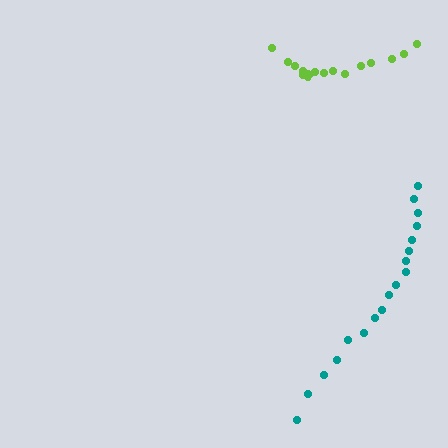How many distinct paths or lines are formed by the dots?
There are 2 distinct paths.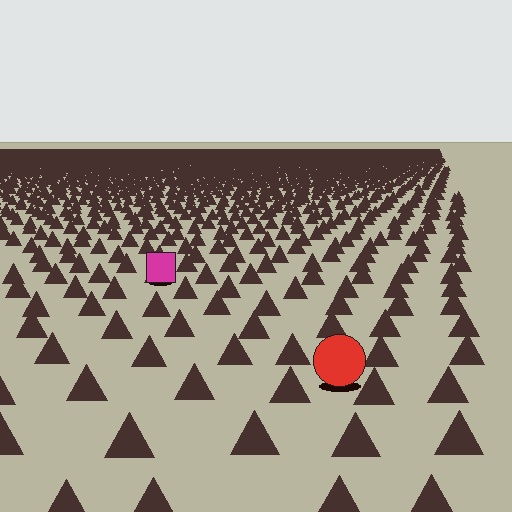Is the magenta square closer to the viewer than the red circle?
No. The red circle is closer — you can tell from the texture gradient: the ground texture is coarser near it.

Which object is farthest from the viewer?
The magenta square is farthest from the viewer. It appears smaller and the ground texture around it is denser.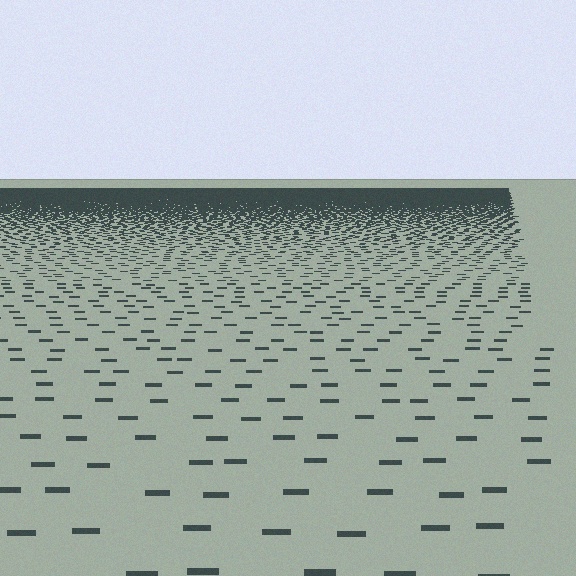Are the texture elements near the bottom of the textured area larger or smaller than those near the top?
Larger. Near the bottom, elements are closer to the viewer and appear at a bigger on-screen size.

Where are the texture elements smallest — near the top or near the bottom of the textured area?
Near the top.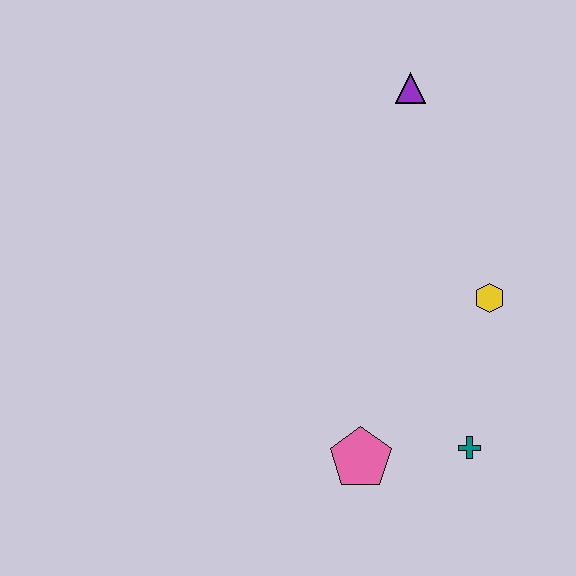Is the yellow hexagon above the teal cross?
Yes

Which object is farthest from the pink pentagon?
The purple triangle is farthest from the pink pentagon.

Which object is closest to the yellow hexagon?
The teal cross is closest to the yellow hexagon.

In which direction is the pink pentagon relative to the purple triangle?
The pink pentagon is below the purple triangle.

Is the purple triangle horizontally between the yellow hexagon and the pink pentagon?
Yes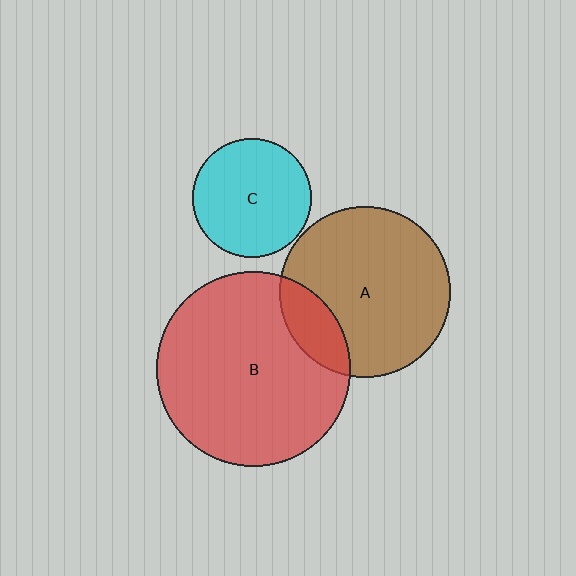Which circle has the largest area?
Circle B (red).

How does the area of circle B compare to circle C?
Approximately 2.7 times.